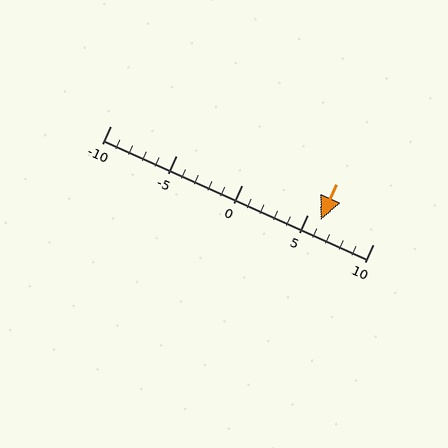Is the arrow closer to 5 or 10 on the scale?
The arrow is closer to 5.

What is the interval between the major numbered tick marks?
The major tick marks are spaced 5 units apart.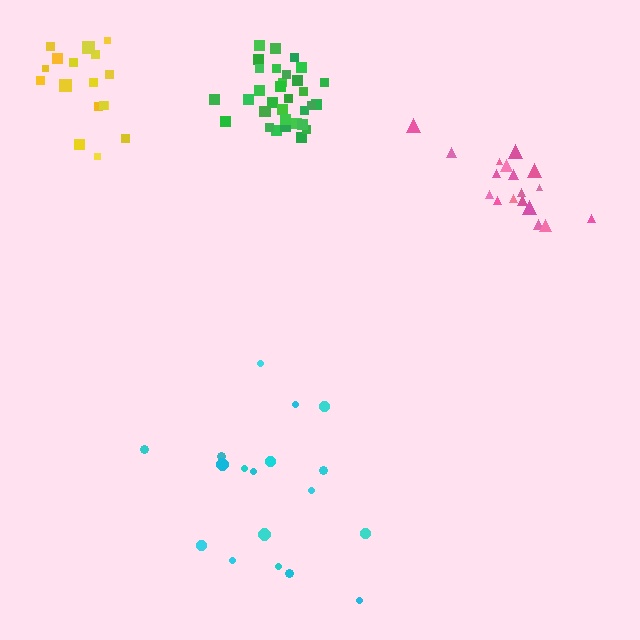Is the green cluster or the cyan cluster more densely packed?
Green.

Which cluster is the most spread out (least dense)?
Cyan.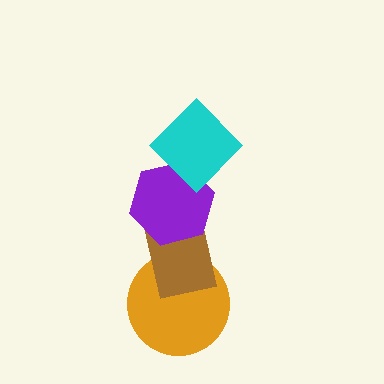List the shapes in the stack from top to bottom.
From top to bottom: the cyan diamond, the purple hexagon, the brown rectangle, the orange circle.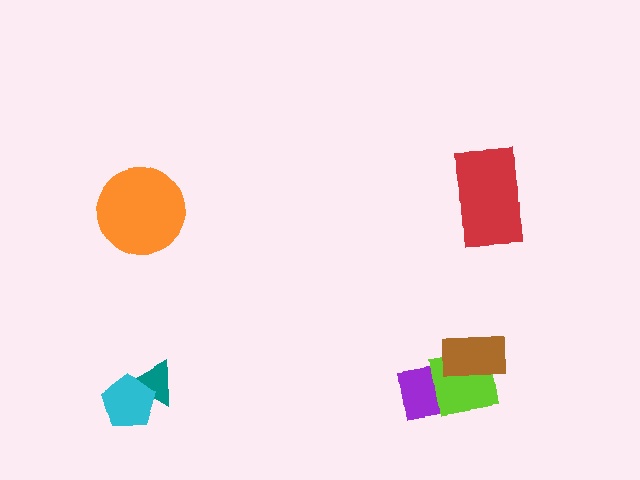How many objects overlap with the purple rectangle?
2 objects overlap with the purple rectangle.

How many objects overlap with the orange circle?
0 objects overlap with the orange circle.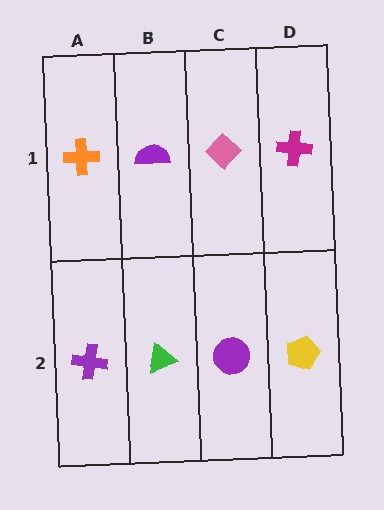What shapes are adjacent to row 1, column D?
A yellow pentagon (row 2, column D), a pink diamond (row 1, column C).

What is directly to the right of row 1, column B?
A pink diamond.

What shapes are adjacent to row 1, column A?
A purple cross (row 2, column A), a purple semicircle (row 1, column B).